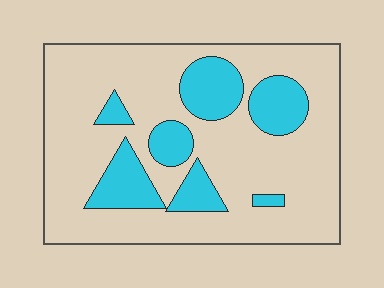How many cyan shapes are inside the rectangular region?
7.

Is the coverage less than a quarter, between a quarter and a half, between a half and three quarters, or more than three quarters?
Less than a quarter.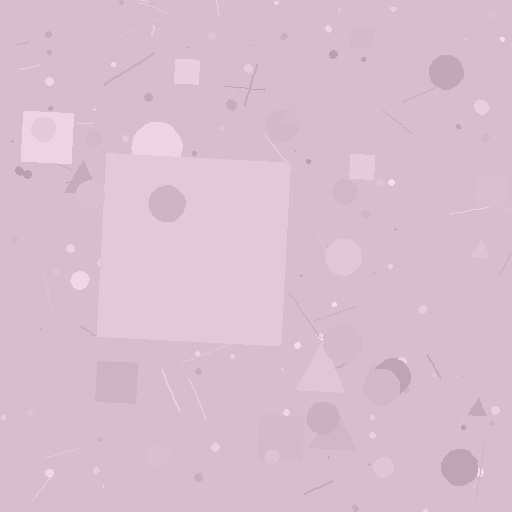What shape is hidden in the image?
A square is hidden in the image.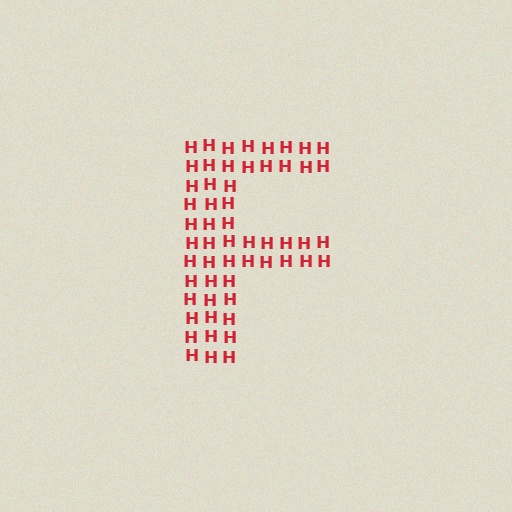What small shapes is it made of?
It is made of small letter H's.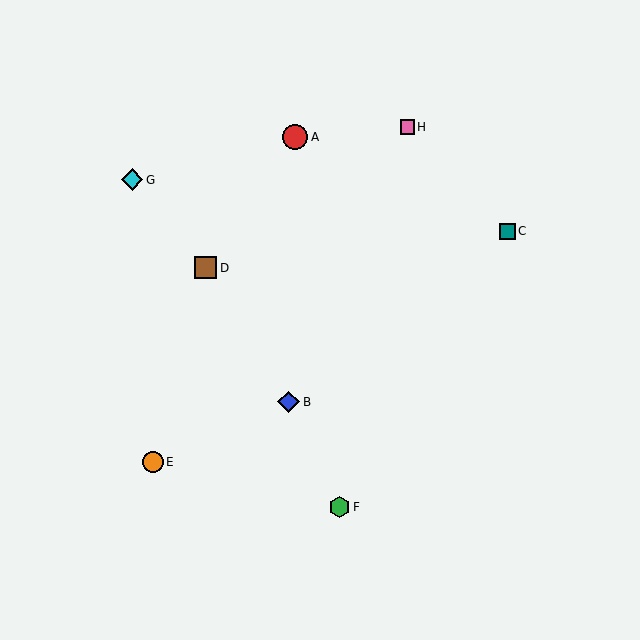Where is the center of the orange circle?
The center of the orange circle is at (153, 462).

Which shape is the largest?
The red circle (labeled A) is the largest.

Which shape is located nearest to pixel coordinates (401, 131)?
The pink square (labeled H) at (407, 127) is nearest to that location.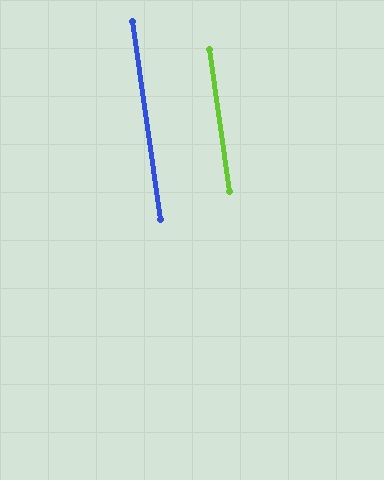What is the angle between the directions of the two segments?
Approximately 0 degrees.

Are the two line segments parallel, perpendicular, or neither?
Parallel — their directions differ by only 0.1°.